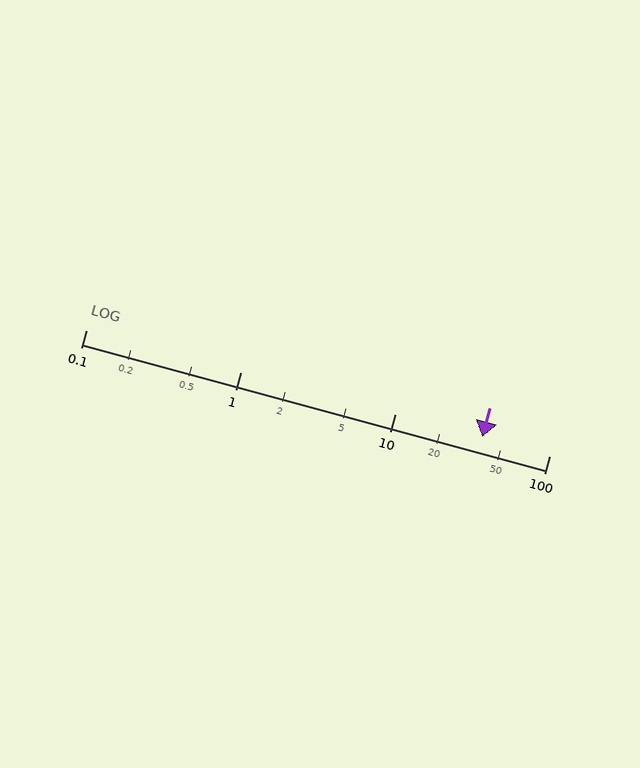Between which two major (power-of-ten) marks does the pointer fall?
The pointer is between 10 and 100.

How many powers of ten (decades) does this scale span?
The scale spans 3 decades, from 0.1 to 100.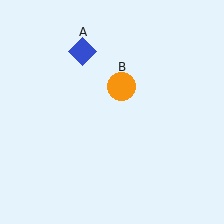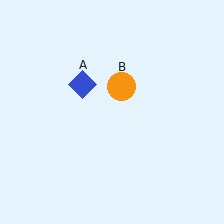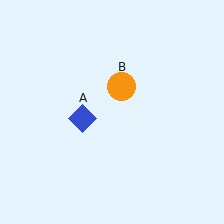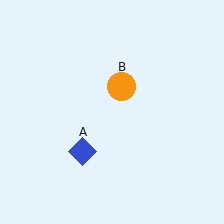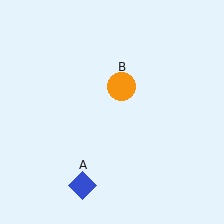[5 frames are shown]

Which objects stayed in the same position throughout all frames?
Orange circle (object B) remained stationary.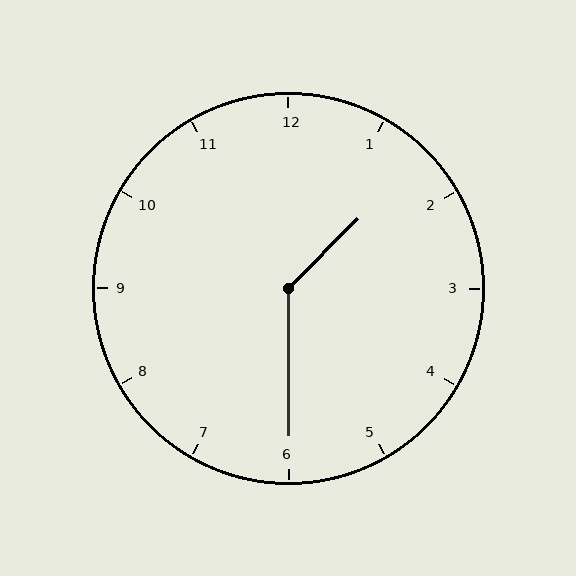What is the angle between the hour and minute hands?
Approximately 135 degrees.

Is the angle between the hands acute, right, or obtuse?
It is obtuse.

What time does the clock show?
1:30.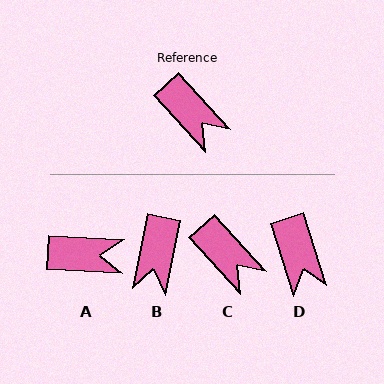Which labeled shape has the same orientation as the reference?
C.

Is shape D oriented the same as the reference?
No, it is off by about 25 degrees.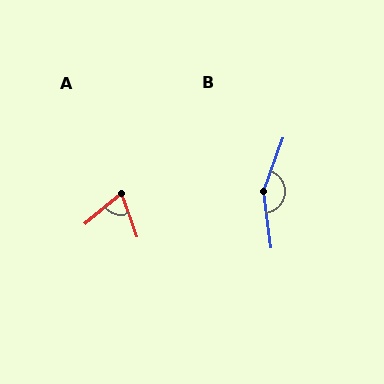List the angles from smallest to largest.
A (70°), B (153°).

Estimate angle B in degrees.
Approximately 153 degrees.